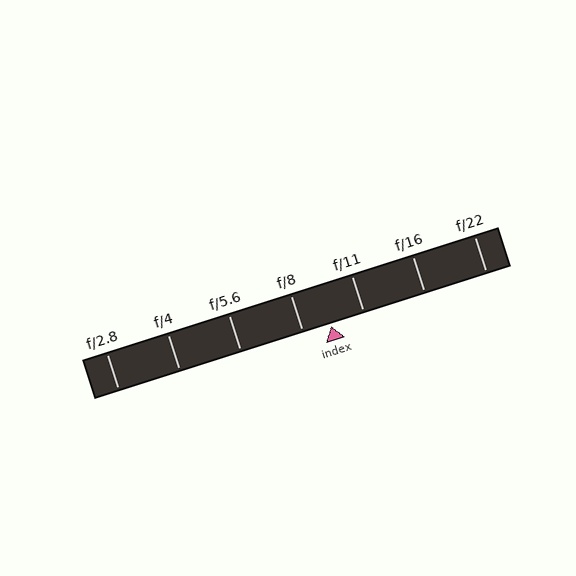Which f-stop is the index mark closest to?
The index mark is closest to f/8.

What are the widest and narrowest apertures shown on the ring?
The widest aperture shown is f/2.8 and the narrowest is f/22.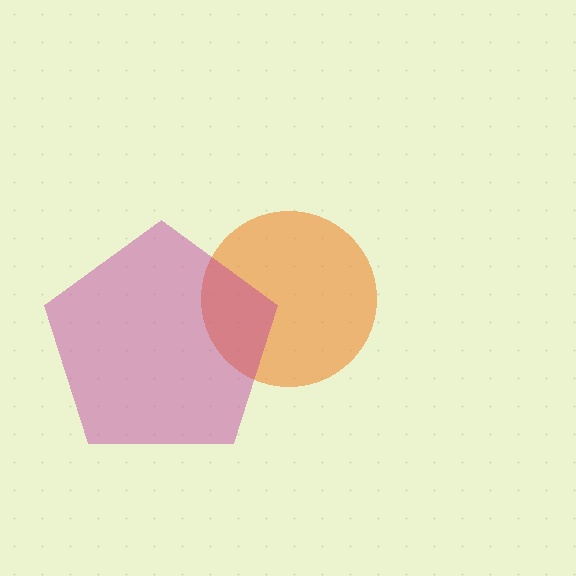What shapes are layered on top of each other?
The layered shapes are: an orange circle, a magenta pentagon.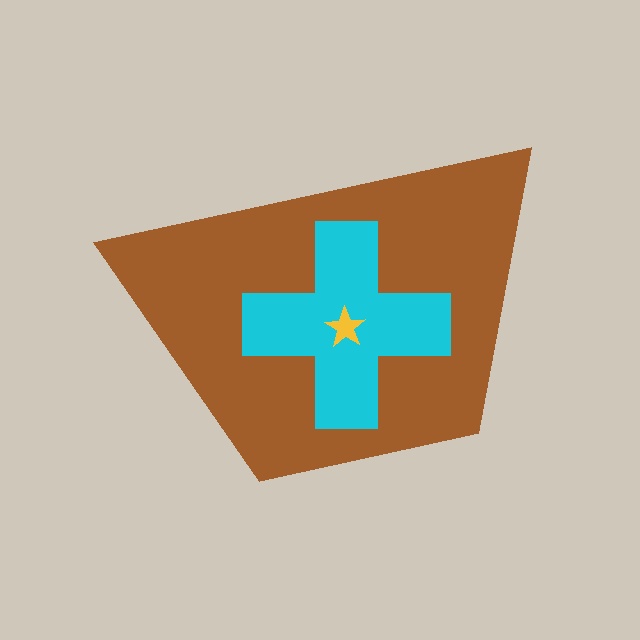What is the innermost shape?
The yellow star.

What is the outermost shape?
The brown trapezoid.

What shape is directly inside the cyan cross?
The yellow star.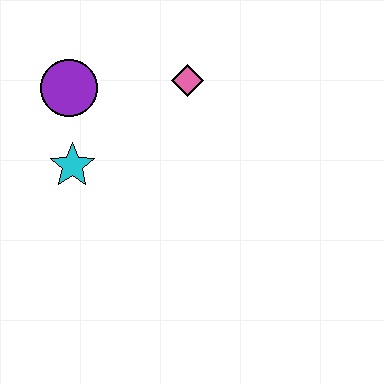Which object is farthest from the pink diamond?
The cyan star is farthest from the pink diamond.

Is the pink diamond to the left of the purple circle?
No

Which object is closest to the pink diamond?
The purple circle is closest to the pink diamond.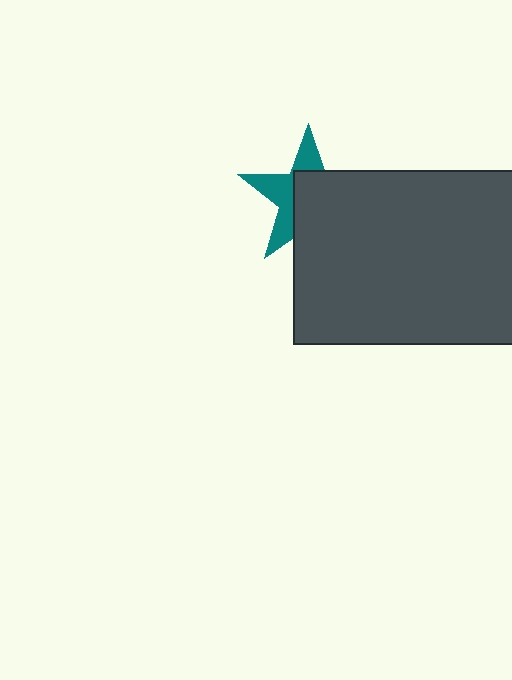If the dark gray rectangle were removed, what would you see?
You would see the complete teal star.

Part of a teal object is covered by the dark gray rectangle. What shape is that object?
It is a star.